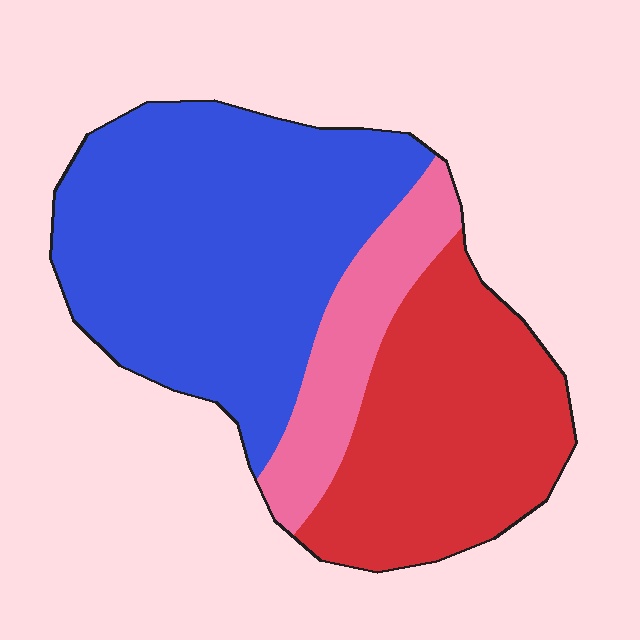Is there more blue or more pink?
Blue.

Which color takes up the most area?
Blue, at roughly 50%.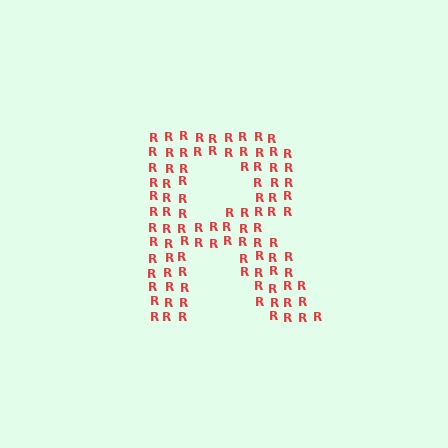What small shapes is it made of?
It is made of small letter R's.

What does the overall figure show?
The overall figure shows the letter R.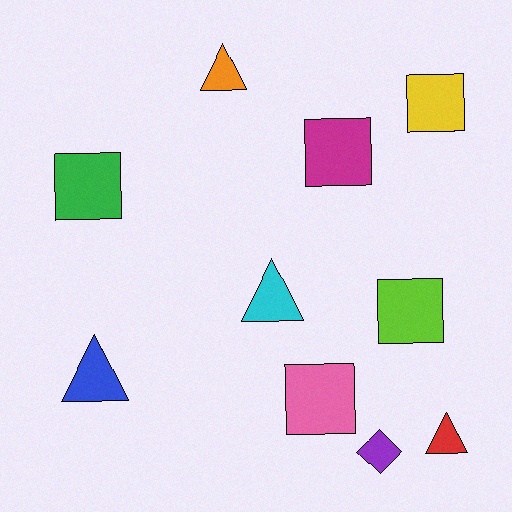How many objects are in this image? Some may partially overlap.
There are 10 objects.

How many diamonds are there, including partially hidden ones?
There is 1 diamond.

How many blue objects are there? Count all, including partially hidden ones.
There is 1 blue object.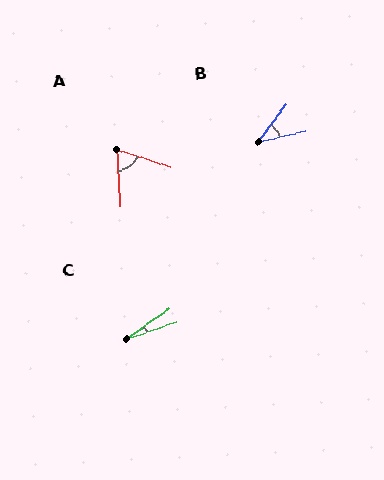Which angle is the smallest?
C, at approximately 16 degrees.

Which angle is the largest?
A, at approximately 68 degrees.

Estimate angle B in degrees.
Approximately 39 degrees.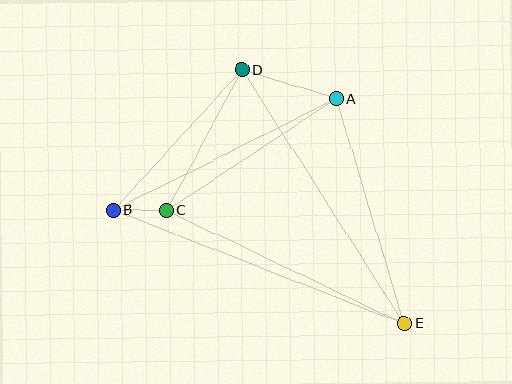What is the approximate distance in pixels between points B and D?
The distance between B and D is approximately 190 pixels.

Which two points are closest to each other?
Points B and C are closest to each other.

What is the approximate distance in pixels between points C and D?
The distance between C and D is approximately 160 pixels.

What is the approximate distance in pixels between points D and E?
The distance between D and E is approximately 301 pixels.